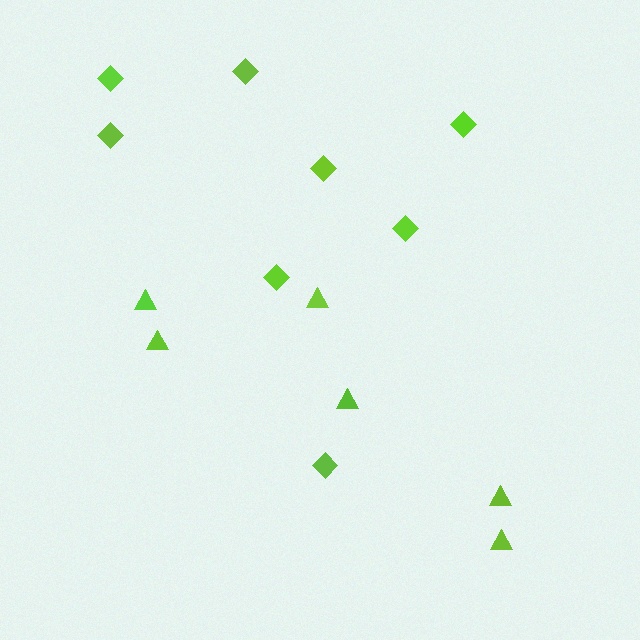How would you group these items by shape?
There are 2 groups: one group of triangles (6) and one group of diamonds (8).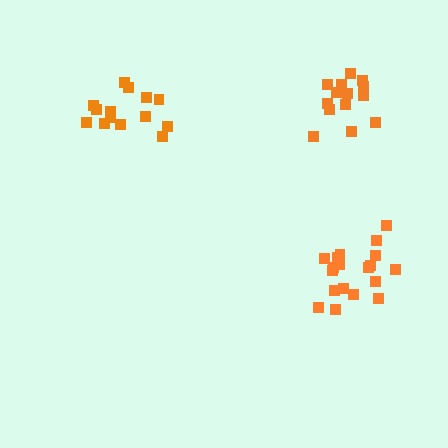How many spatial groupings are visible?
There are 3 spatial groupings.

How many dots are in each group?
Group 1: 14 dots, Group 2: 19 dots, Group 3: 14 dots (47 total).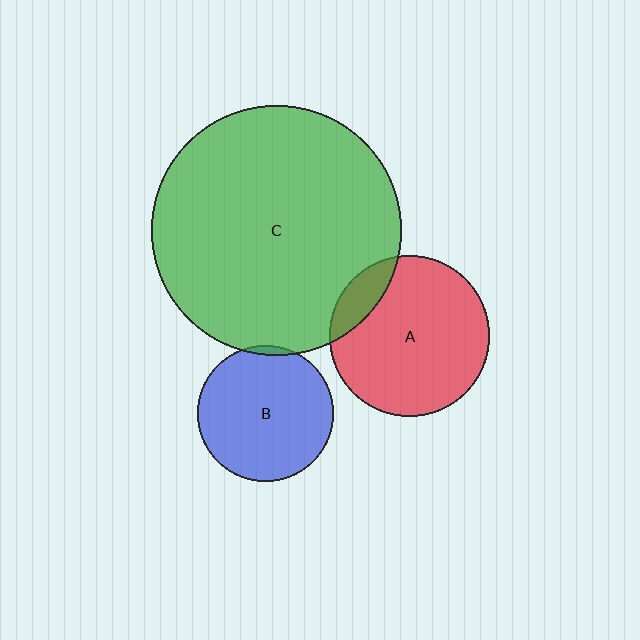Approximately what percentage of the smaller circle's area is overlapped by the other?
Approximately 5%.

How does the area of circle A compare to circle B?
Approximately 1.4 times.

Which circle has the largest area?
Circle C (green).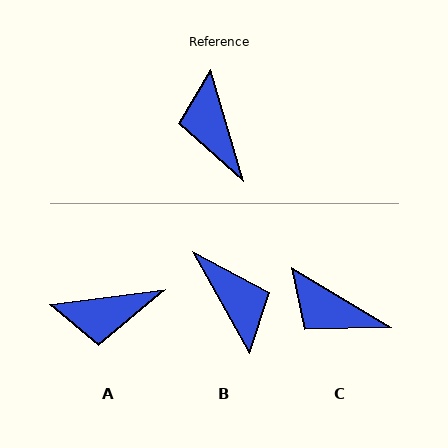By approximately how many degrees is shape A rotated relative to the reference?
Approximately 81 degrees counter-clockwise.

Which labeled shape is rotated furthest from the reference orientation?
B, about 167 degrees away.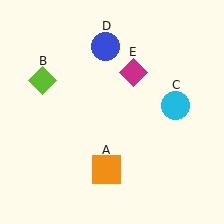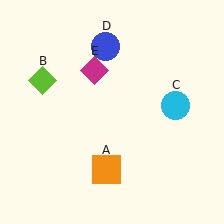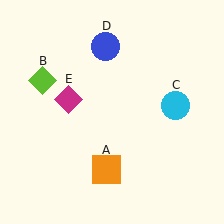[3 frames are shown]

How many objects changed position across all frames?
1 object changed position: magenta diamond (object E).